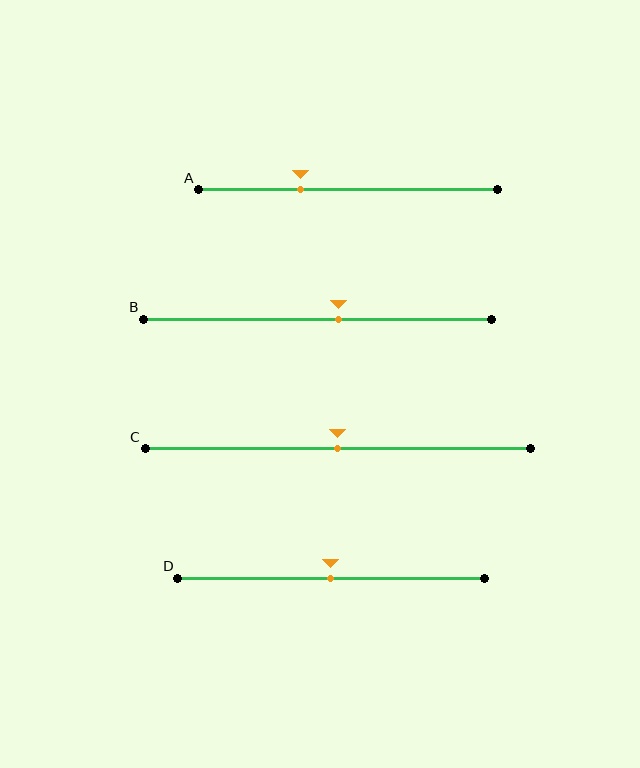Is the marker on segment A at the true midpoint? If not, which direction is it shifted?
No, the marker on segment A is shifted to the left by about 16% of the segment length.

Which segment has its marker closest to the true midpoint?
Segment C has its marker closest to the true midpoint.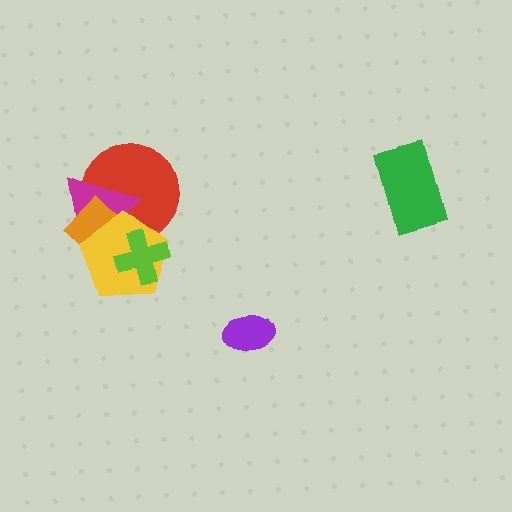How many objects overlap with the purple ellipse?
0 objects overlap with the purple ellipse.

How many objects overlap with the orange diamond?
4 objects overlap with the orange diamond.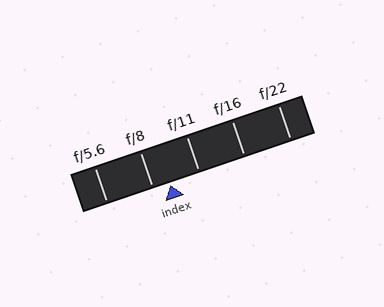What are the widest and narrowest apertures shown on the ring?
The widest aperture shown is f/5.6 and the narrowest is f/22.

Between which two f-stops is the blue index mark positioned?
The index mark is between f/8 and f/11.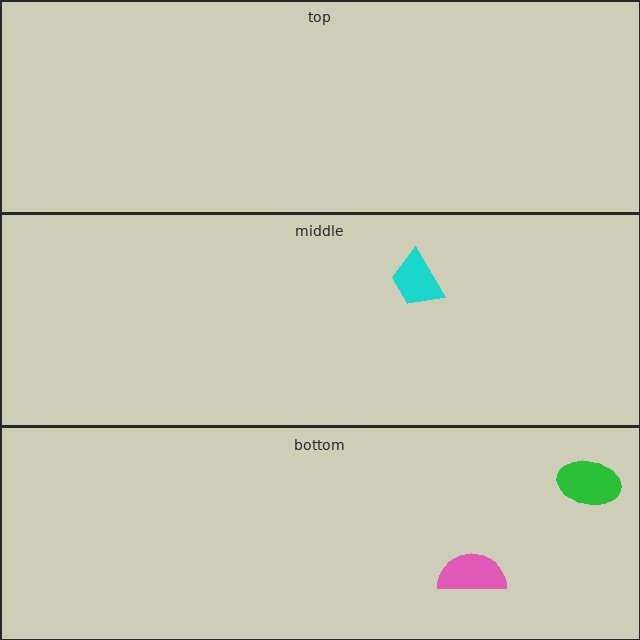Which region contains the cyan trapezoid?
The middle region.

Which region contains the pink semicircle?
The bottom region.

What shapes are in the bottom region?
The green ellipse, the pink semicircle.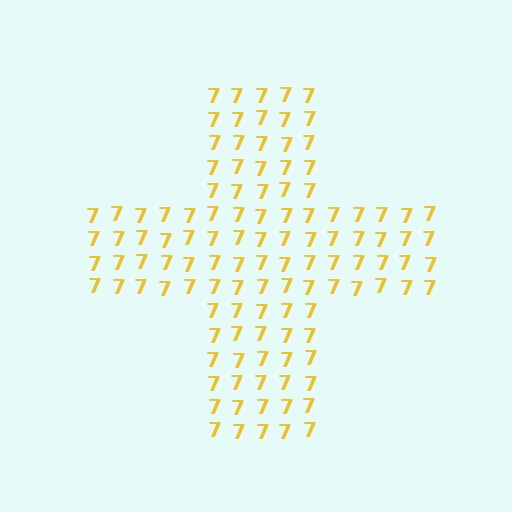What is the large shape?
The large shape is a cross.